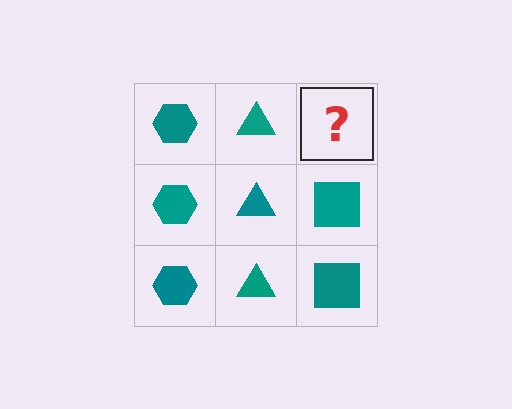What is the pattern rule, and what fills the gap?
The rule is that each column has a consistent shape. The gap should be filled with a teal square.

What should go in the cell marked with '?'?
The missing cell should contain a teal square.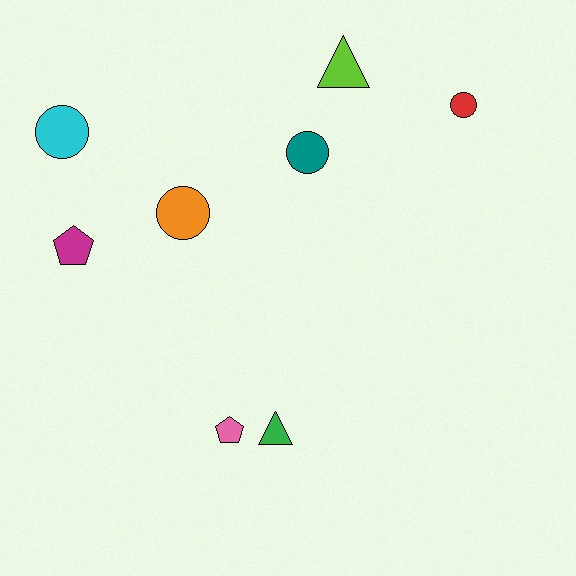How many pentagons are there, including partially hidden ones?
There are 2 pentagons.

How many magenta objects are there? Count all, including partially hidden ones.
There is 1 magenta object.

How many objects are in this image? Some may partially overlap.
There are 8 objects.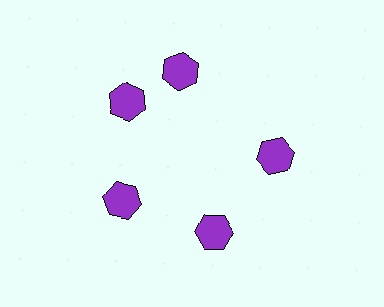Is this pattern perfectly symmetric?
No. The 5 purple hexagons are arranged in a ring, but one element near the 1 o'clock position is rotated out of alignment along the ring, breaking the 5-fold rotational symmetry.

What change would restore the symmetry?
The symmetry would be restored by rotating it back into even spacing with its neighbors so that all 5 hexagons sit at equal angles and equal distance from the center.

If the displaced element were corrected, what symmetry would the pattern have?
It would have 5-fold rotational symmetry — the pattern would map onto itself every 72 degrees.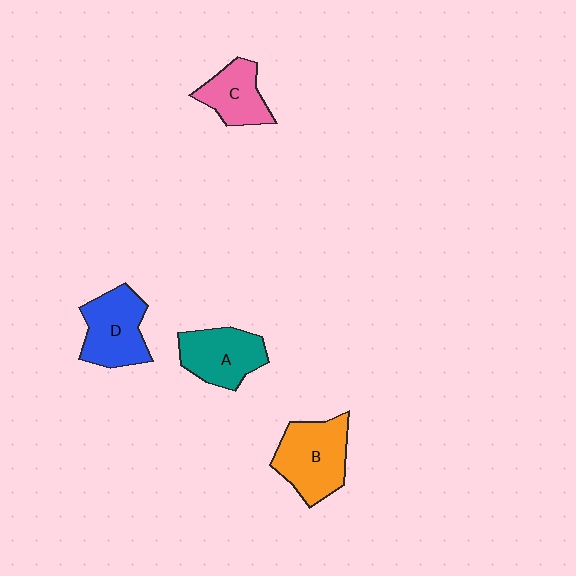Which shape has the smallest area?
Shape C (pink).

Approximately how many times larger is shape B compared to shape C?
Approximately 1.5 times.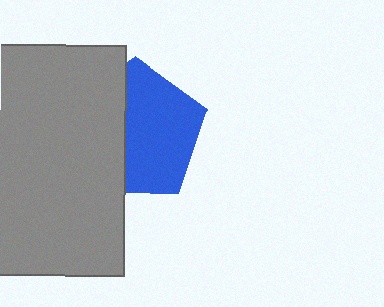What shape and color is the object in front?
The object in front is a gray rectangle.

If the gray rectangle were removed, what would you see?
You would see the complete blue pentagon.